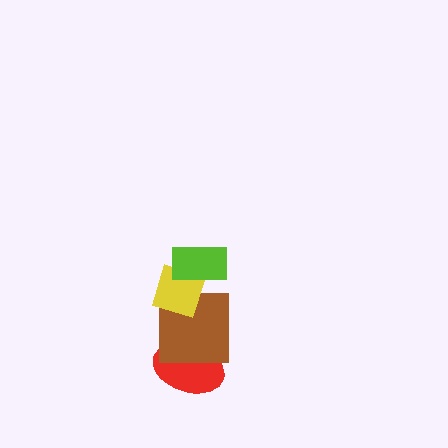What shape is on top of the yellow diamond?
The lime rectangle is on top of the yellow diamond.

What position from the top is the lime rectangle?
The lime rectangle is 1st from the top.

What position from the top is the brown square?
The brown square is 3rd from the top.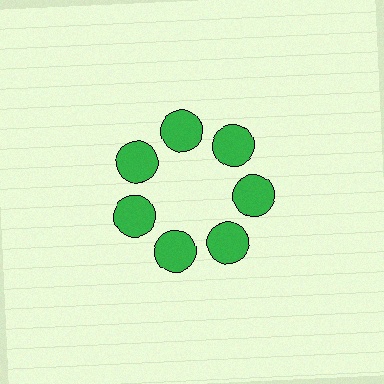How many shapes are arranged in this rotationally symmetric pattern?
There are 7 shapes, arranged in 7 groups of 1.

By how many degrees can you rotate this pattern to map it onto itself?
The pattern maps onto itself every 51 degrees of rotation.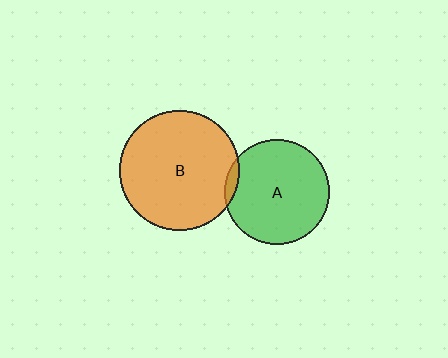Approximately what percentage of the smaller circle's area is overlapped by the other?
Approximately 5%.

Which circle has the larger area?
Circle B (orange).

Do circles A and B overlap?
Yes.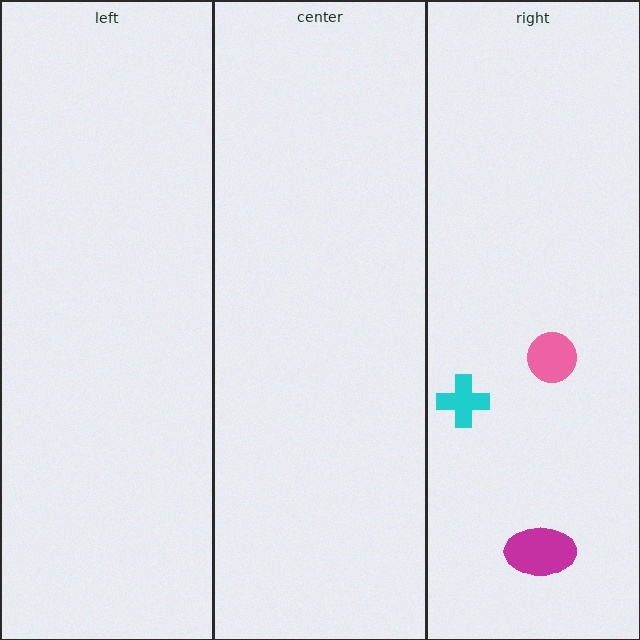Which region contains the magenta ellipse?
The right region.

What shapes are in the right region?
The cyan cross, the magenta ellipse, the pink circle.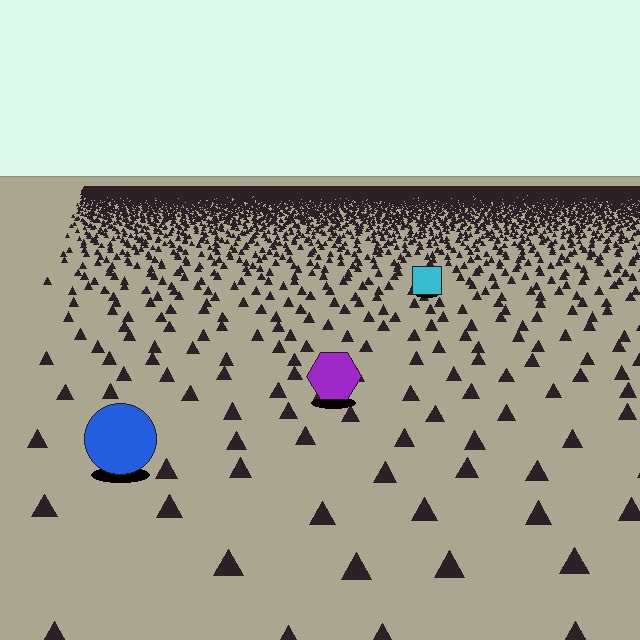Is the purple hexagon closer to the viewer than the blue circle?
No. The blue circle is closer — you can tell from the texture gradient: the ground texture is coarser near it.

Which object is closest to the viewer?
The blue circle is closest. The texture marks near it are larger and more spread out.